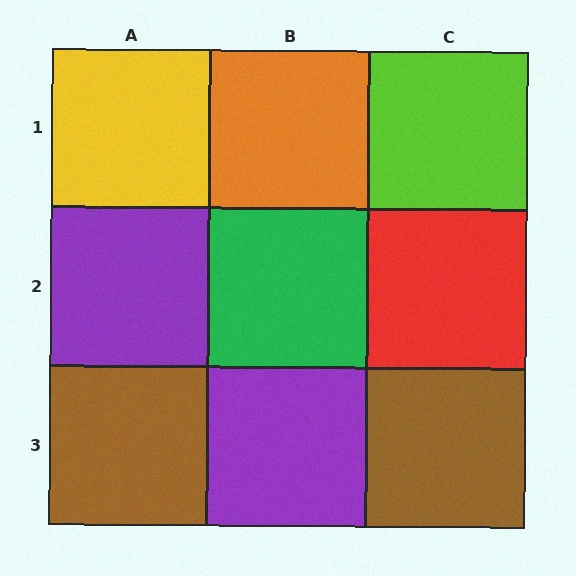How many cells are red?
1 cell is red.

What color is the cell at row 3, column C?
Brown.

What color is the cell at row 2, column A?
Purple.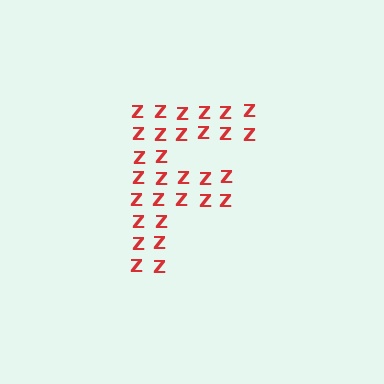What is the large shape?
The large shape is the letter F.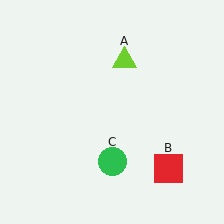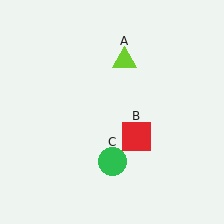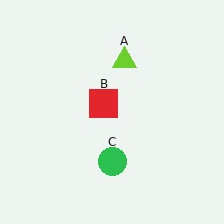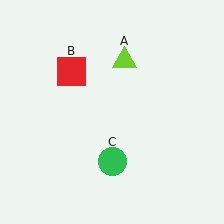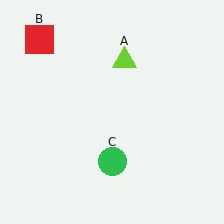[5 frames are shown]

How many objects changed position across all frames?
1 object changed position: red square (object B).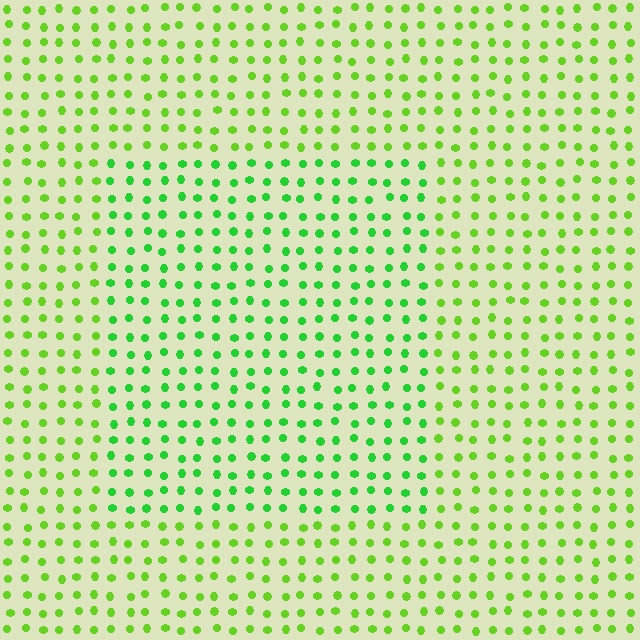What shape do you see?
I see a rectangle.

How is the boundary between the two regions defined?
The boundary is defined purely by a slight shift in hue (about 28 degrees). Spacing, size, and orientation are identical on both sides.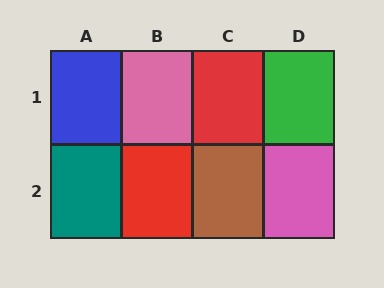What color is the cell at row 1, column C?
Red.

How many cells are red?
2 cells are red.